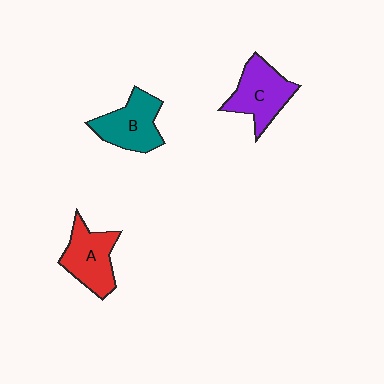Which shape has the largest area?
Shape C (purple).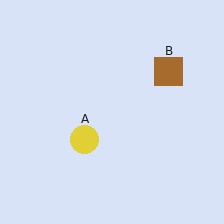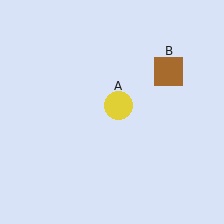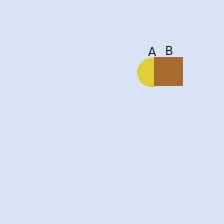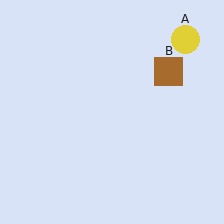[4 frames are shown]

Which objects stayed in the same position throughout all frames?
Brown square (object B) remained stationary.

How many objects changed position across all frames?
1 object changed position: yellow circle (object A).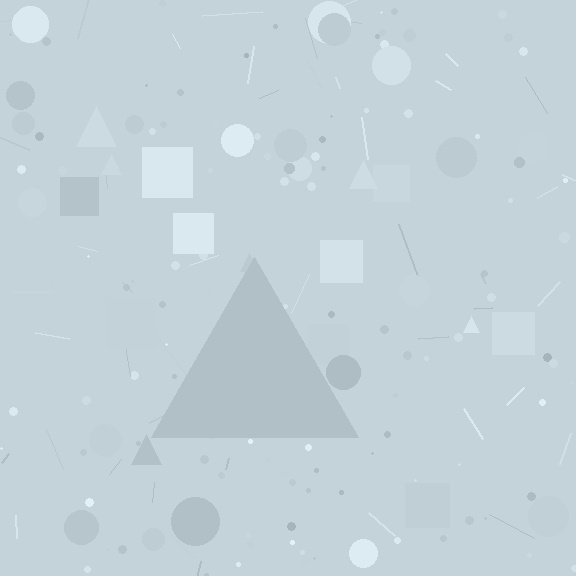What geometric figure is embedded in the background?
A triangle is embedded in the background.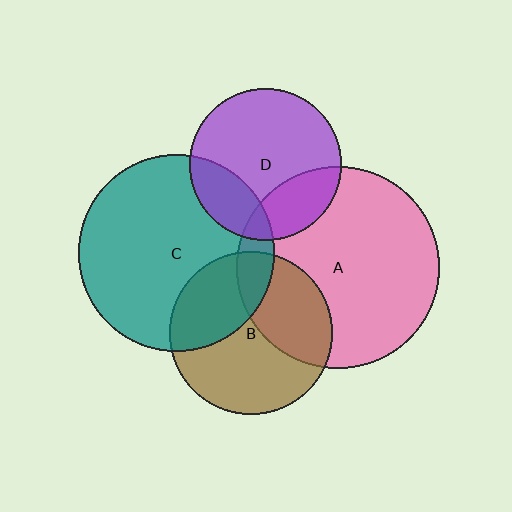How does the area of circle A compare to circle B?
Approximately 1.5 times.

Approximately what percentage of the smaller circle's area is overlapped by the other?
Approximately 35%.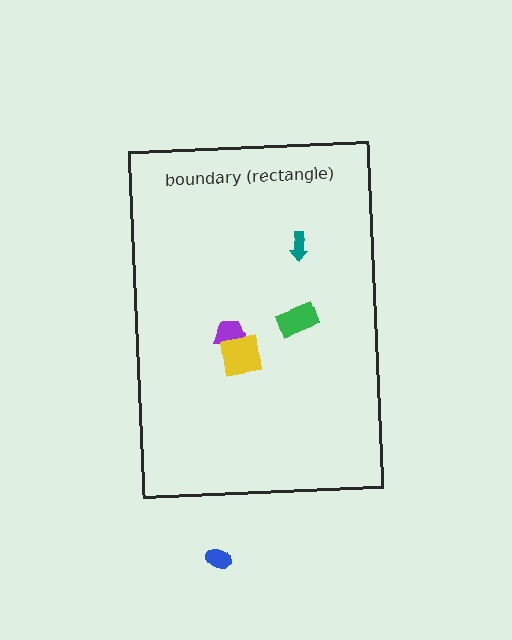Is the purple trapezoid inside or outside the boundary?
Inside.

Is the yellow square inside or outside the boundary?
Inside.